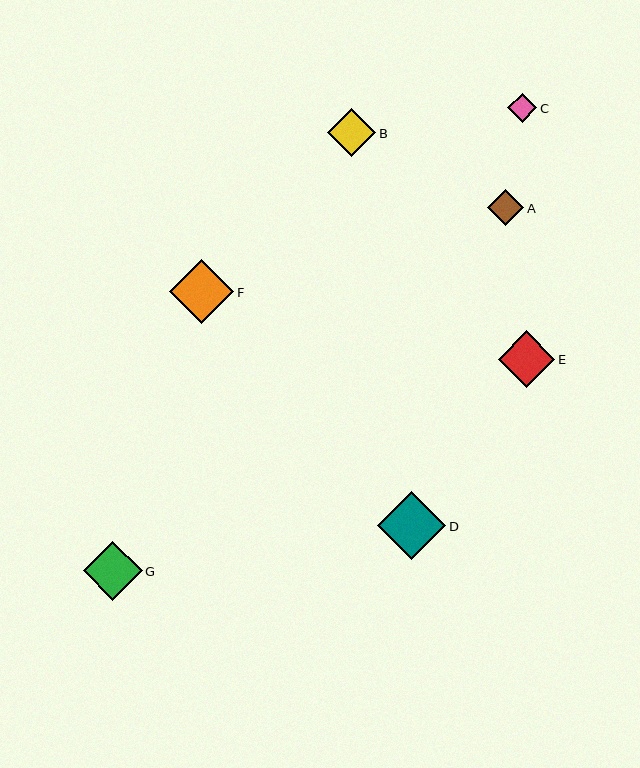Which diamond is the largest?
Diamond D is the largest with a size of approximately 68 pixels.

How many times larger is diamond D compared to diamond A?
Diamond D is approximately 1.9 times the size of diamond A.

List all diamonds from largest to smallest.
From largest to smallest: D, F, G, E, B, A, C.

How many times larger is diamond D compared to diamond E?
Diamond D is approximately 1.2 times the size of diamond E.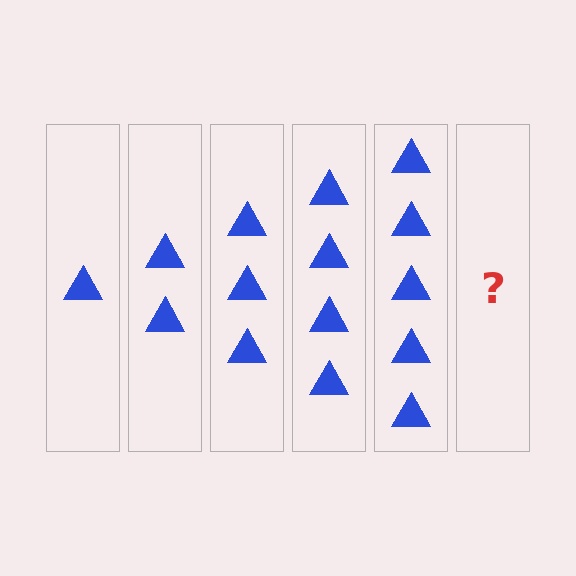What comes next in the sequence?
The next element should be 6 triangles.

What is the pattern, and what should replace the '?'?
The pattern is that each step adds one more triangle. The '?' should be 6 triangles.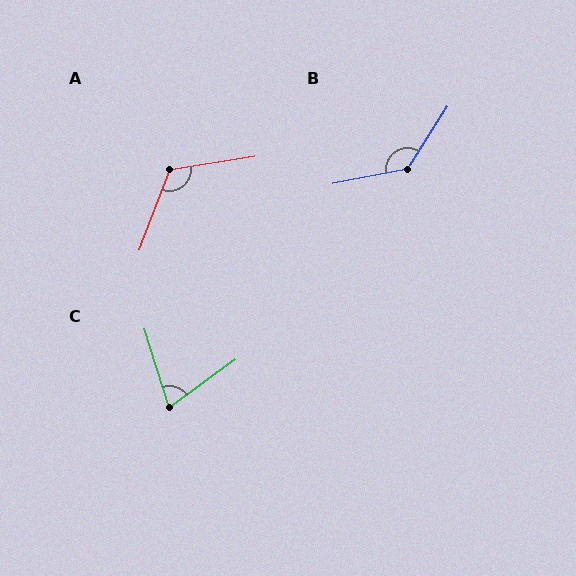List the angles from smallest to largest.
C (72°), A (120°), B (134°).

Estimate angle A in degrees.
Approximately 120 degrees.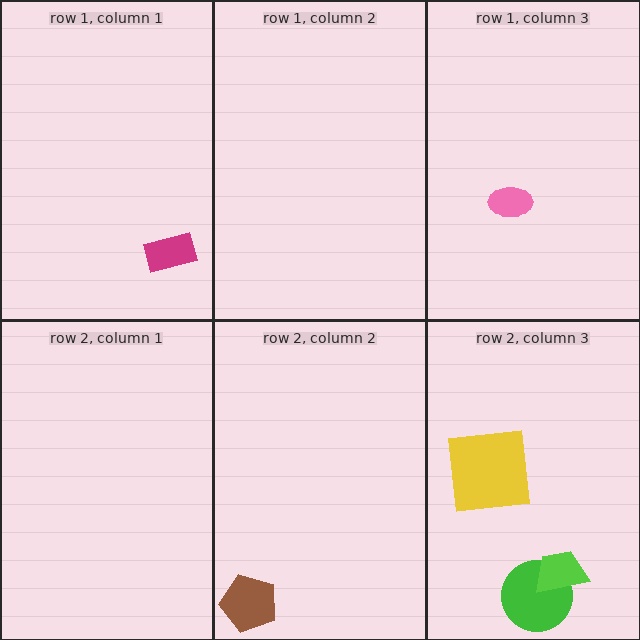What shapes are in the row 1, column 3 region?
The pink ellipse.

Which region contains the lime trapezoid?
The row 2, column 3 region.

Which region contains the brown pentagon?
The row 2, column 2 region.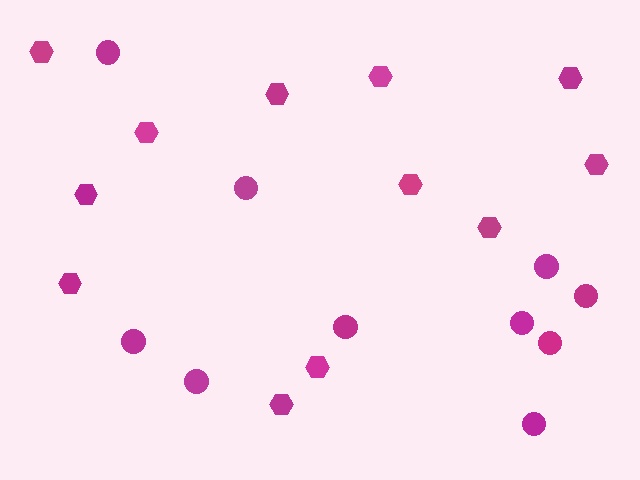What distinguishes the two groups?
There are 2 groups: one group of circles (10) and one group of hexagons (12).